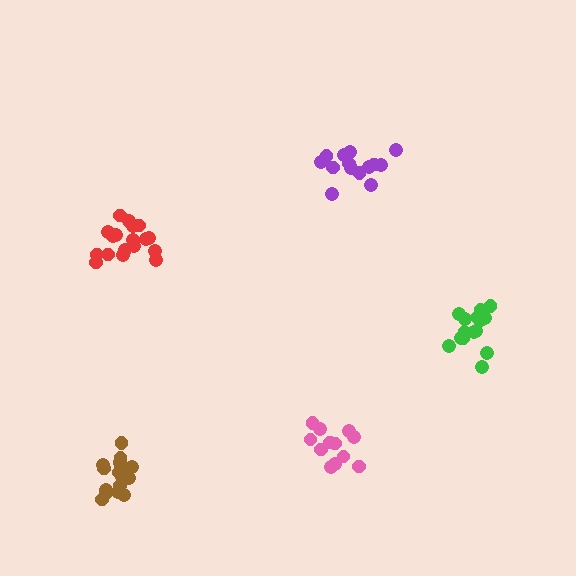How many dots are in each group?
Group 1: 12 dots, Group 2: 16 dots, Group 3: 18 dots, Group 4: 14 dots, Group 5: 16 dots (76 total).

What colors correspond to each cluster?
The clusters are colored: pink, green, red, purple, brown.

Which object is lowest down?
The brown cluster is bottommost.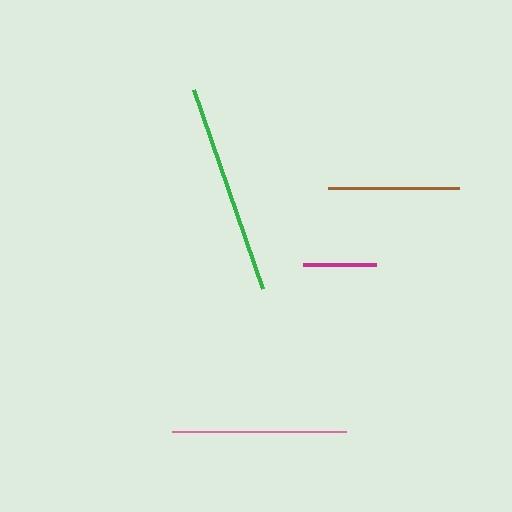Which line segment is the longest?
The green line is the longest at approximately 210 pixels.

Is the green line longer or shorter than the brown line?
The green line is longer than the brown line.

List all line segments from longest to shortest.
From longest to shortest: green, pink, brown, magenta.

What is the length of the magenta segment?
The magenta segment is approximately 73 pixels long.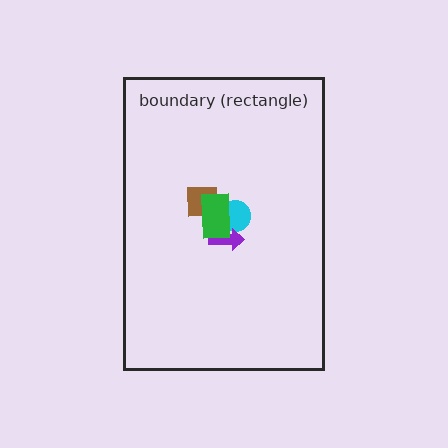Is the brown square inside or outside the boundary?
Inside.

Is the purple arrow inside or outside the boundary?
Inside.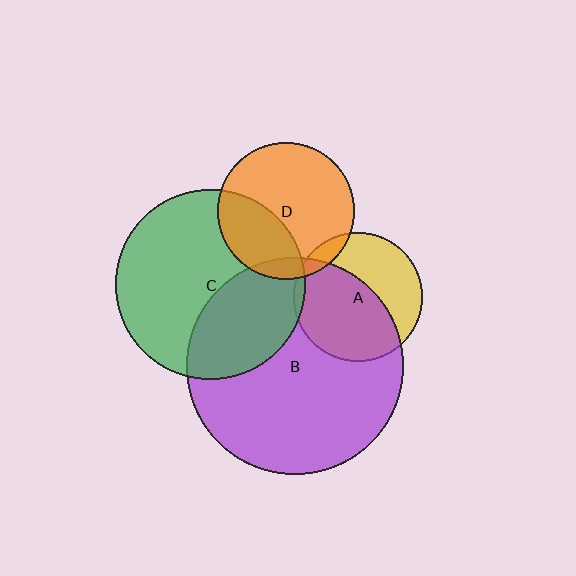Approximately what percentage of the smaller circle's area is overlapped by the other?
Approximately 60%.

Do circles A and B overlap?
Yes.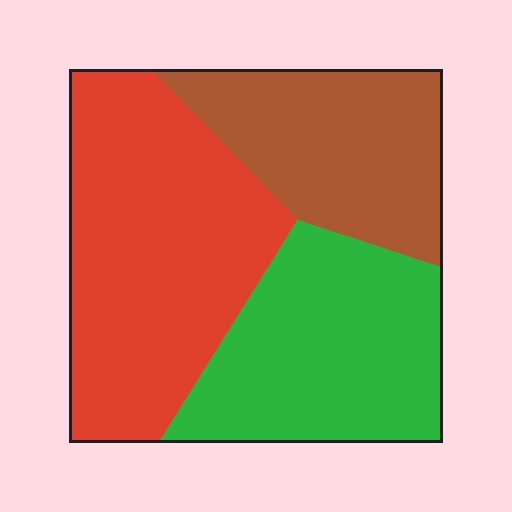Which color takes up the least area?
Brown, at roughly 25%.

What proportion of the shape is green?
Green covers 32% of the shape.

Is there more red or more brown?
Red.